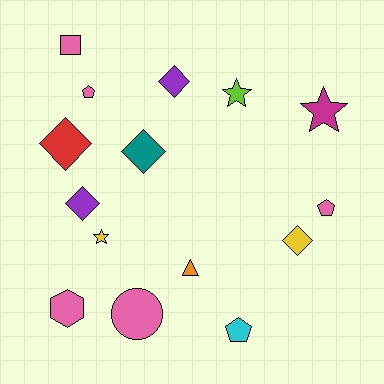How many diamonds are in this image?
There are 5 diamonds.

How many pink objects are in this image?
There are 5 pink objects.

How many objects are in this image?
There are 15 objects.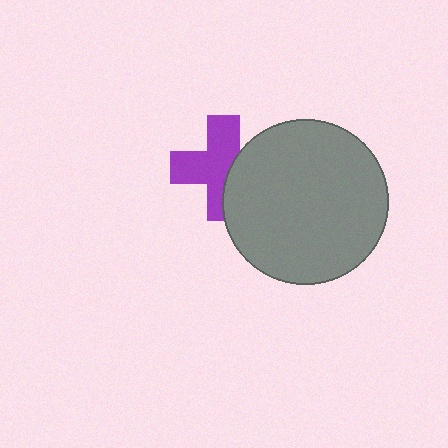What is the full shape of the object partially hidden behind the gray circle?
The partially hidden object is a purple cross.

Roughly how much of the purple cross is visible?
About half of it is visible (roughly 64%).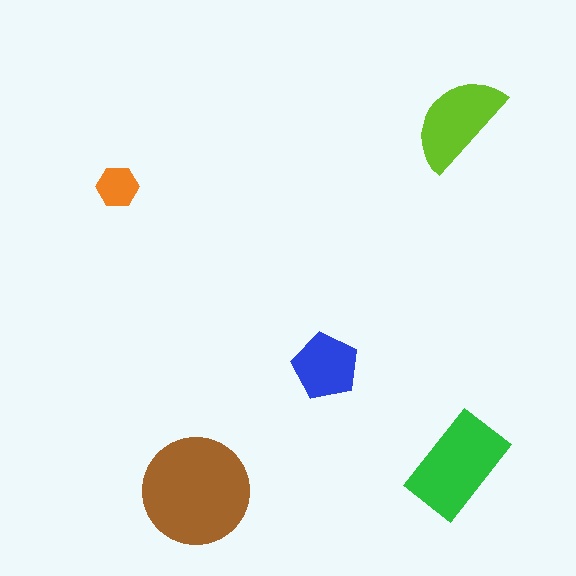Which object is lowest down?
The brown circle is bottommost.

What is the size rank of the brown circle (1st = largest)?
1st.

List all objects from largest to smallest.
The brown circle, the green rectangle, the lime semicircle, the blue pentagon, the orange hexagon.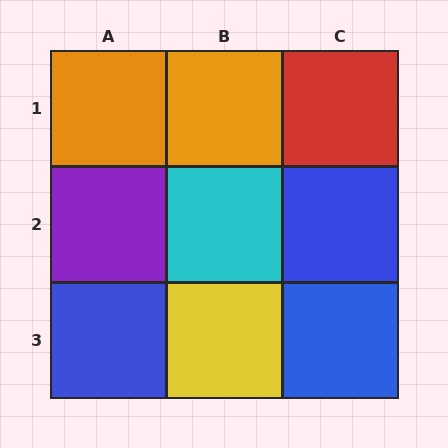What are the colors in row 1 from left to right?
Orange, orange, red.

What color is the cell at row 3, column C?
Blue.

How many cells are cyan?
1 cell is cyan.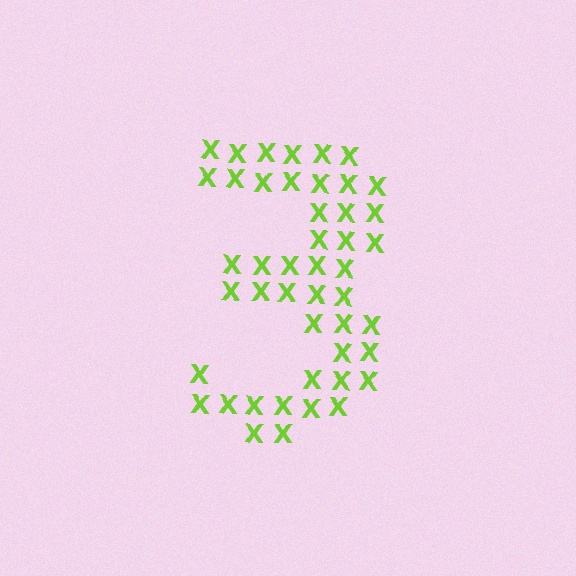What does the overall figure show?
The overall figure shows the digit 3.